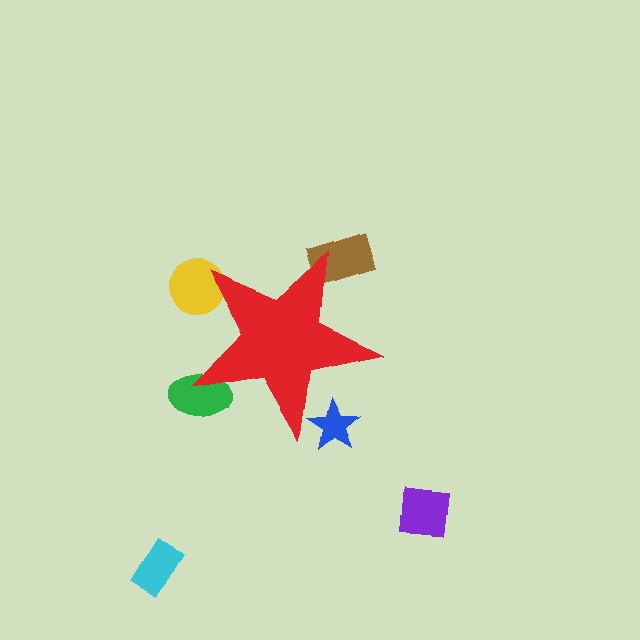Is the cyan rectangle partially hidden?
No, the cyan rectangle is fully visible.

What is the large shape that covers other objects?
A red star.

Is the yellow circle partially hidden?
Yes, the yellow circle is partially hidden behind the red star.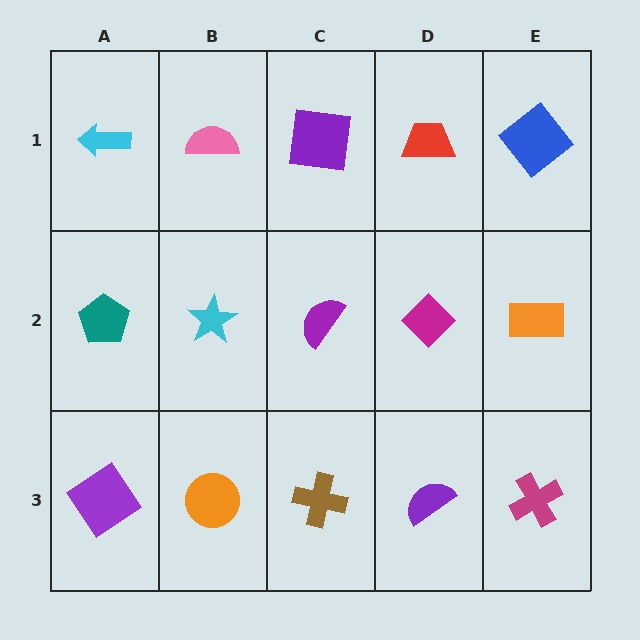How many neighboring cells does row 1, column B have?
3.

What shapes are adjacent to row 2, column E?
A blue diamond (row 1, column E), a magenta cross (row 3, column E), a magenta diamond (row 2, column D).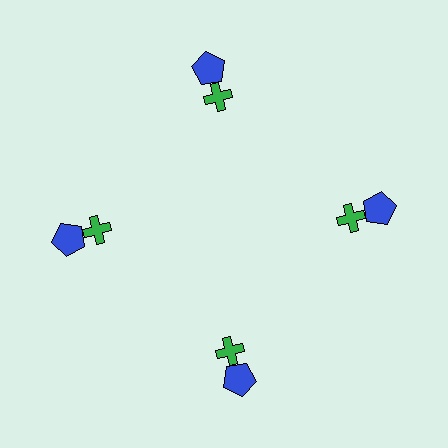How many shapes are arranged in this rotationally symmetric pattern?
There are 8 shapes, arranged in 4 groups of 2.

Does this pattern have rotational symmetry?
Yes, this pattern has 4-fold rotational symmetry. It looks the same after rotating 90 degrees around the center.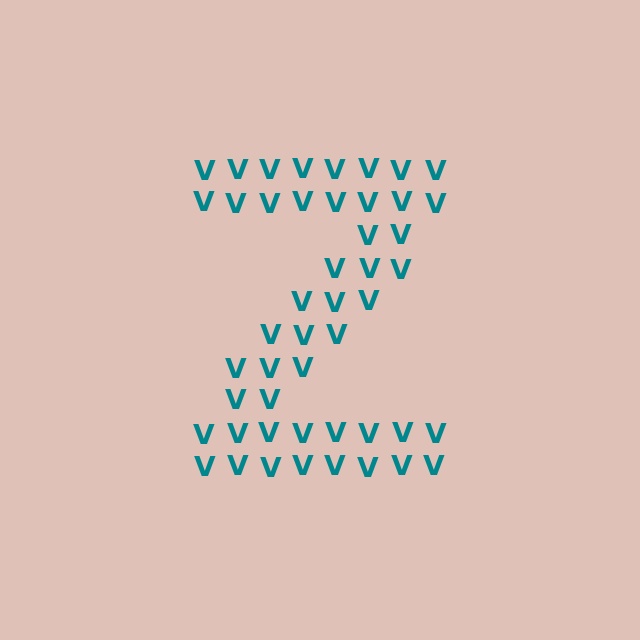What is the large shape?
The large shape is the letter Z.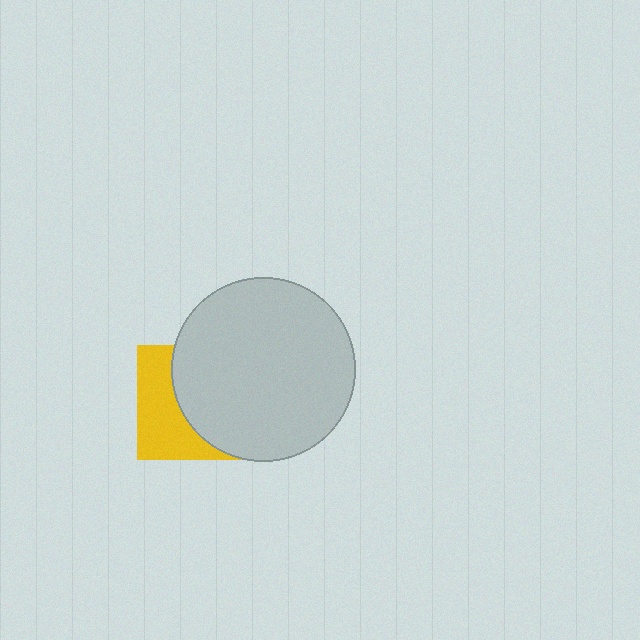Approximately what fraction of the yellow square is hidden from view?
Roughly 58% of the yellow square is hidden behind the light gray circle.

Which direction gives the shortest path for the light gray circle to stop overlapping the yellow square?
Moving right gives the shortest separation.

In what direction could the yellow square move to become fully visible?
The yellow square could move left. That would shift it out from behind the light gray circle entirely.